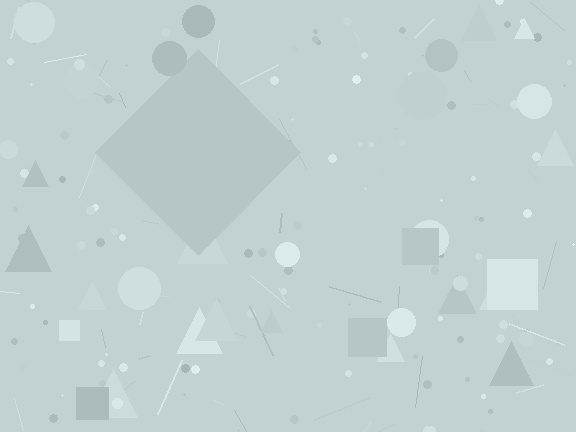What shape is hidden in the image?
A diamond is hidden in the image.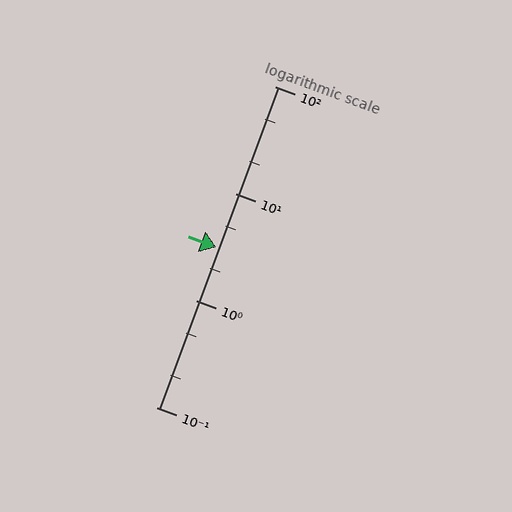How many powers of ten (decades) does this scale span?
The scale spans 3 decades, from 0.1 to 100.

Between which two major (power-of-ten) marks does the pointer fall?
The pointer is between 1 and 10.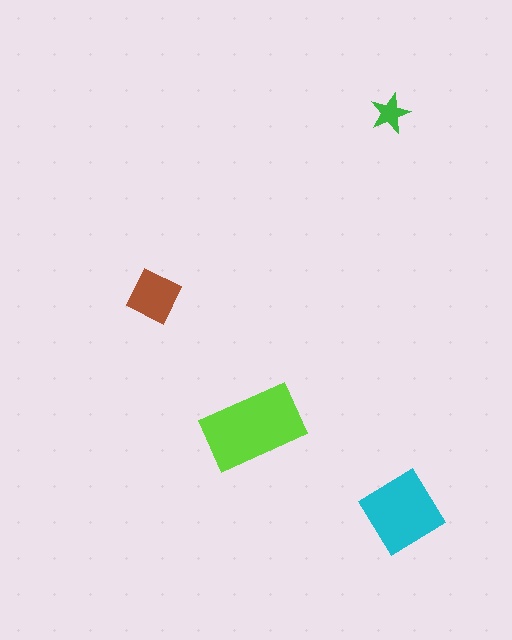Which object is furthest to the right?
The cyan diamond is rightmost.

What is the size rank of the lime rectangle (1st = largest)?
1st.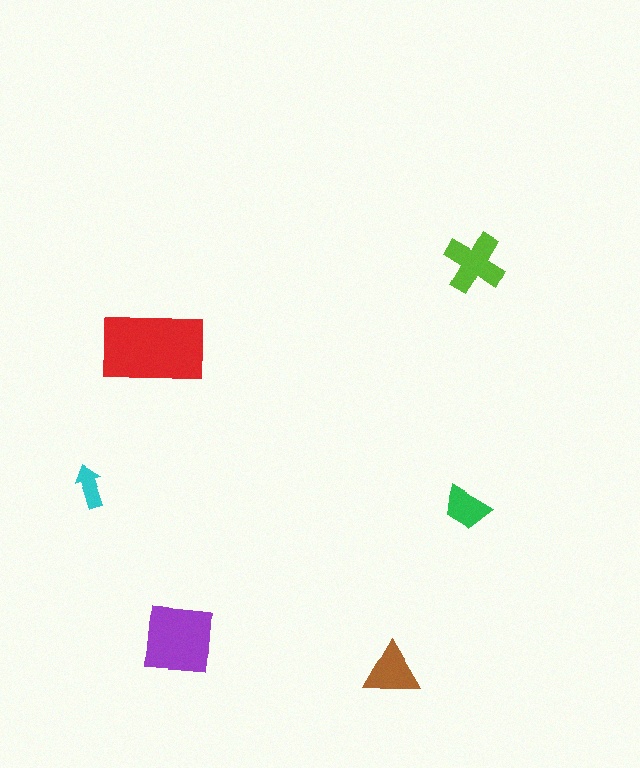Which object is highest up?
The lime cross is topmost.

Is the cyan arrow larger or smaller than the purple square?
Smaller.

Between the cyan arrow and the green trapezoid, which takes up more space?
The green trapezoid.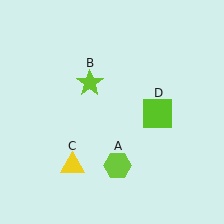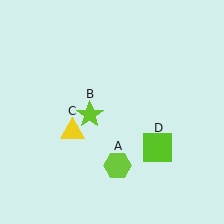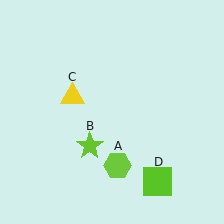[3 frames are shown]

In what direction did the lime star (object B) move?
The lime star (object B) moved down.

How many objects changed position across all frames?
3 objects changed position: lime star (object B), yellow triangle (object C), lime square (object D).